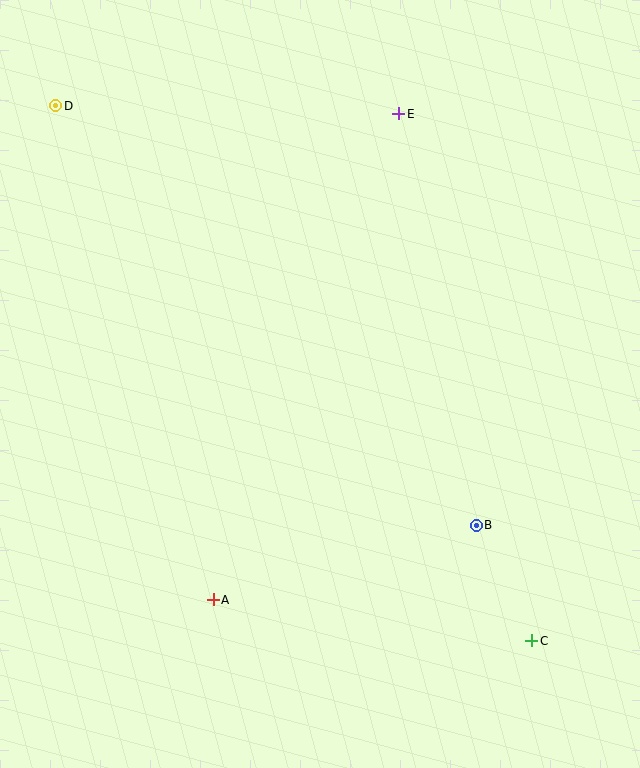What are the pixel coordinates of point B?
Point B is at (476, 525).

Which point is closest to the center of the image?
Point B at (476, 525) is closest to the center.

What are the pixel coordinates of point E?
Point E is at (399, 114).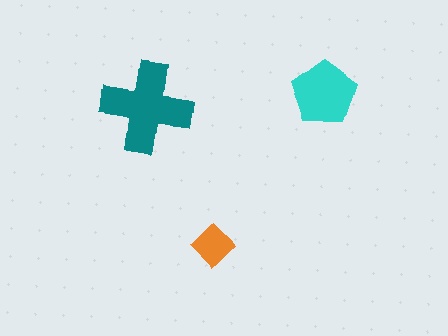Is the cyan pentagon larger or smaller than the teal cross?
Smaller.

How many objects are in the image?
There are 3 objects in the image.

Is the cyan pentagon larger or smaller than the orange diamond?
Larger.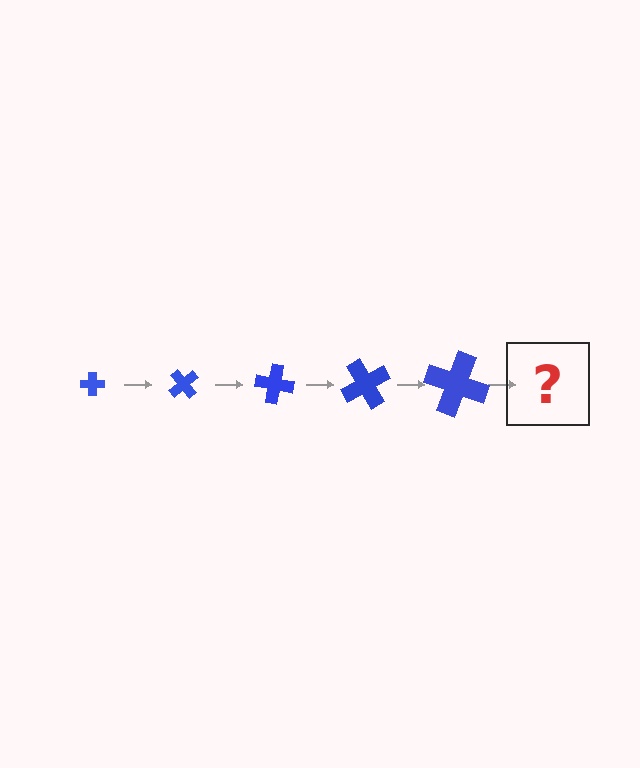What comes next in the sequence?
The next element should be a cross, larger than the previous one and rotated 250 degrees from the start.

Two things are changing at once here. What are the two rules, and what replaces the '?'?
The two rules are that the cross grows larger each step and it rotates 50 degrees each step. The '?' should be a cross, larger than the previous one and rotated 250 degrees from the start.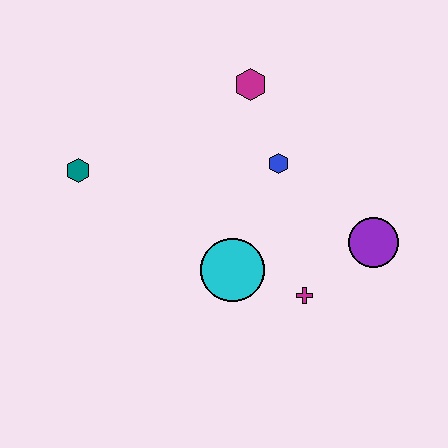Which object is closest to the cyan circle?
The magenta cross is closest to the cyan circle.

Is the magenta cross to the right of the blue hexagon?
Yes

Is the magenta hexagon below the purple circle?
No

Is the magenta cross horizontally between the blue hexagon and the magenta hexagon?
No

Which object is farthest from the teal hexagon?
The purple circle is farthest from the teal hexagon.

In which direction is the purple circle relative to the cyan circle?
The purple circle is to the right of the cyan circle.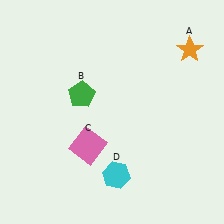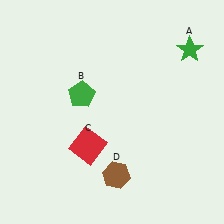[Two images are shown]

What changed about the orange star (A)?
In Image 1, A is orange. In Image 2, it changed to green.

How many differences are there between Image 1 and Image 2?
There are 3 differences between the two images.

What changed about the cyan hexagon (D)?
In Image 1, D is cyan. In Image 2, it changed to brown.